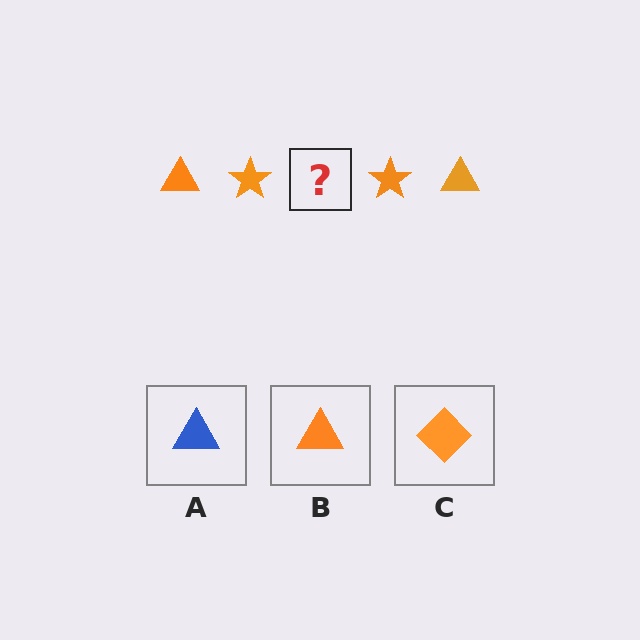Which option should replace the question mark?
Option B.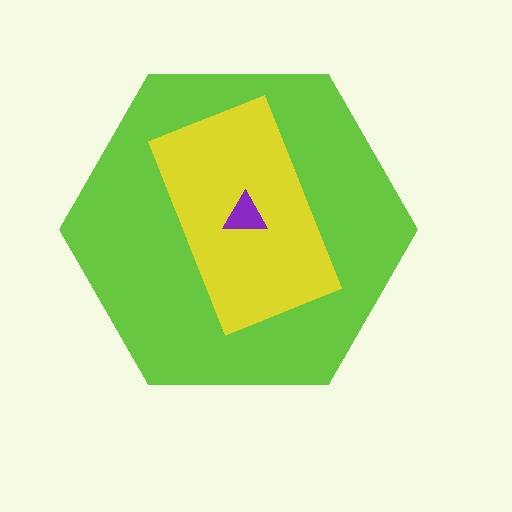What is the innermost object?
The purple triangle.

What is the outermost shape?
The lime hexagon.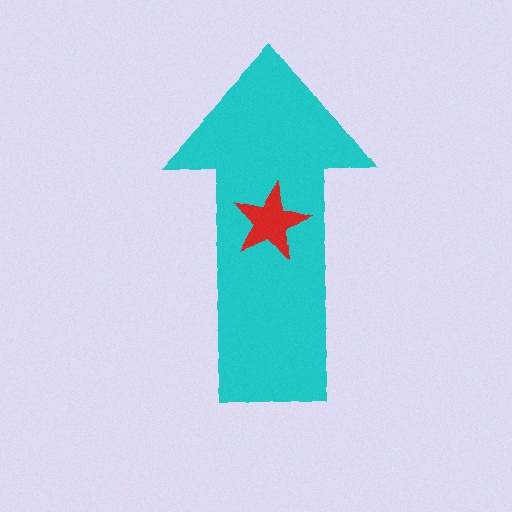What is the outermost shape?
The cyan arrow.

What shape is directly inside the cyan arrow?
The red star.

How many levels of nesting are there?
2.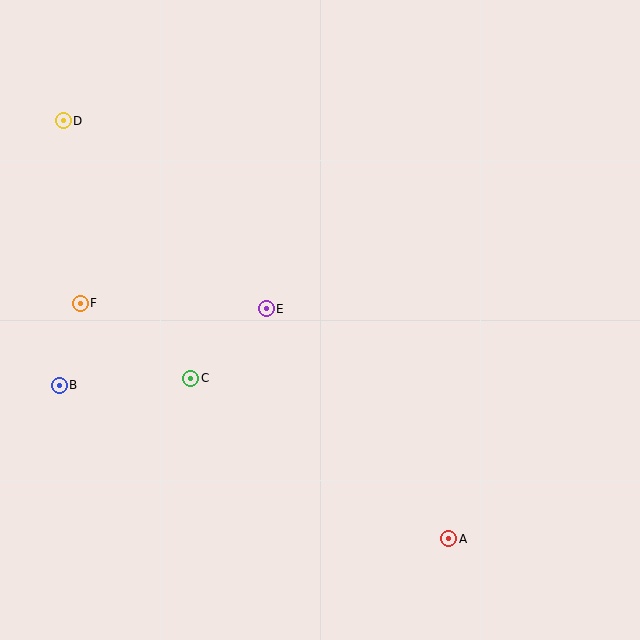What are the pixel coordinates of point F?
Point F is at (80, 303).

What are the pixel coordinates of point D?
Point D is at (63, 121).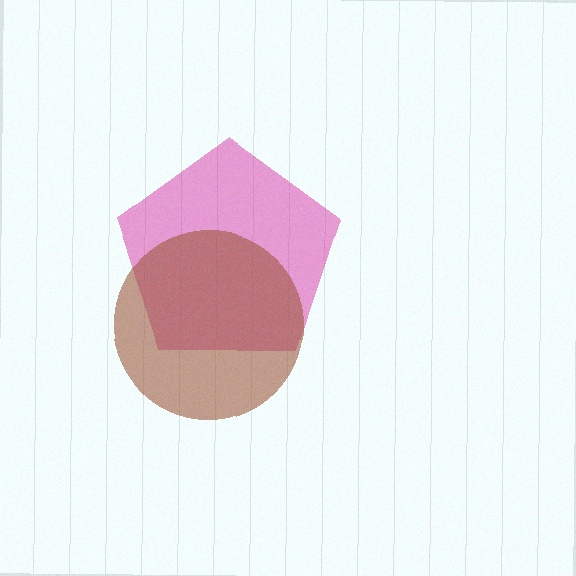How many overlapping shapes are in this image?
There are 2 overlapping shapes in the image.